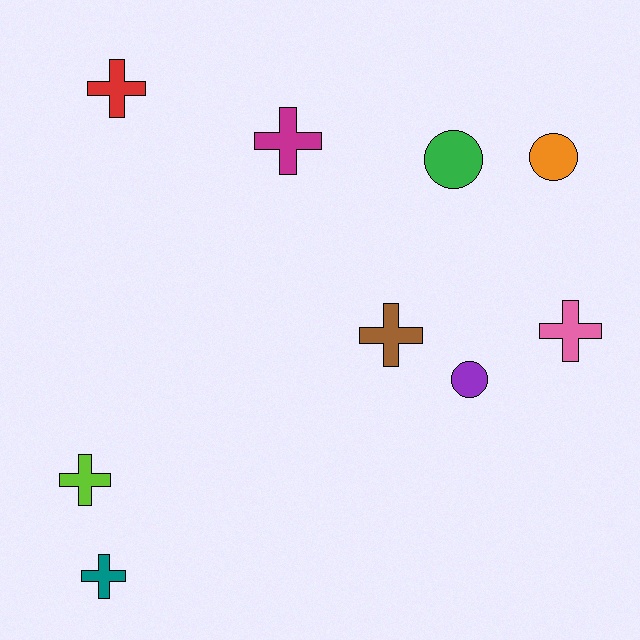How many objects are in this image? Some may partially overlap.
There are 9 objects.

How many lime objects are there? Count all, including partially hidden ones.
There is 1 lime object.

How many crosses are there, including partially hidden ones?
There are 6 crosses.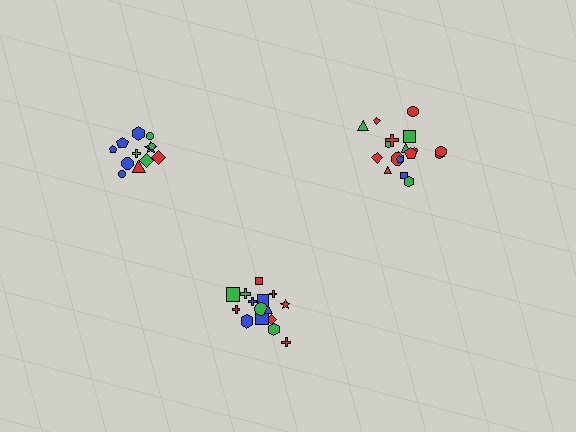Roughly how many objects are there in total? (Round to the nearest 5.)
Roughly 45 objects in total.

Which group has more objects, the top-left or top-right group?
The top-right group.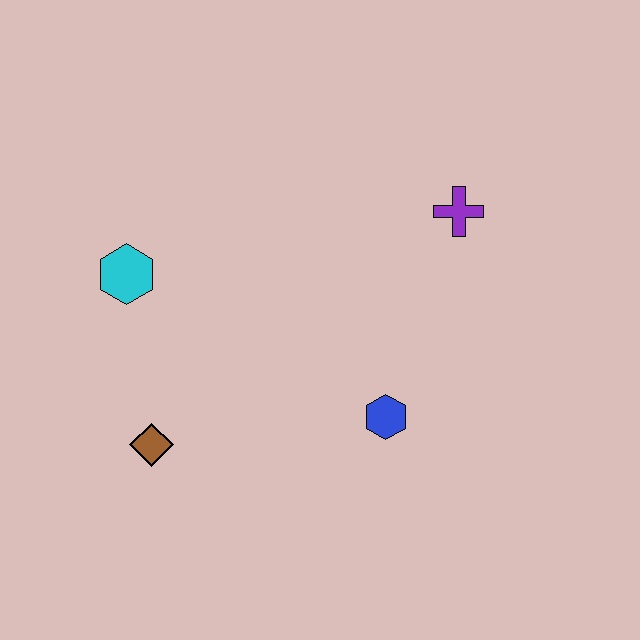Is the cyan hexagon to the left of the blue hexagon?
Yes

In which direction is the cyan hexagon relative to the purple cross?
The cyan hexagon is to the left of the purple cross.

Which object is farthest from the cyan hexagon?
The purple cross is farthest from the cyan hexagon.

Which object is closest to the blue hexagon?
The purple cross is closest to the blue hexagon.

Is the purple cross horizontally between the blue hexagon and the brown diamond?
No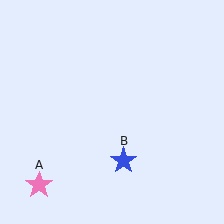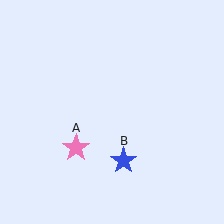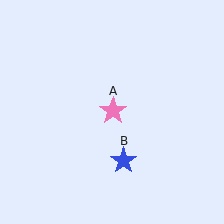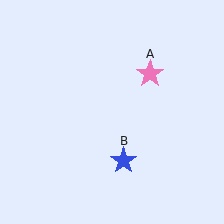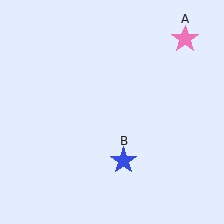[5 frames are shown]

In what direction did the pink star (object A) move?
The pink star (object A) moved up and to the right.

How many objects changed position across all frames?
1 object changed position: pink star (object A).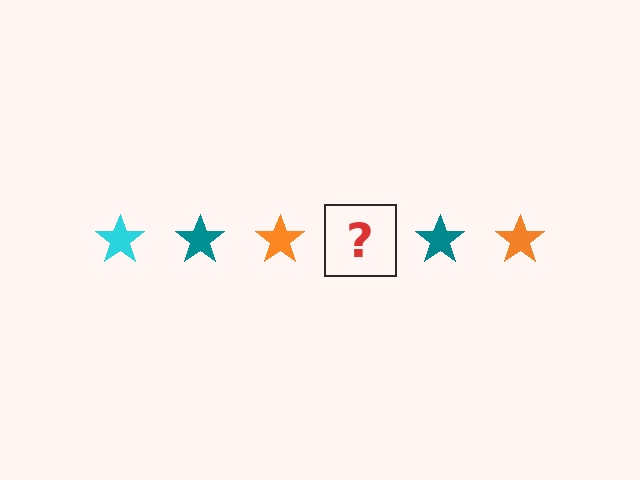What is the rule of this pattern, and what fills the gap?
The rule is that the pattern cycles through cyan, teal, orange stars. The gap should be filled with a cyan star.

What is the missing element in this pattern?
The missing element is a cyan star.